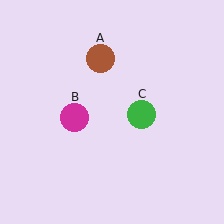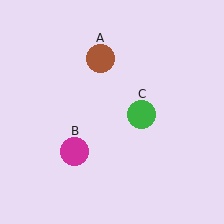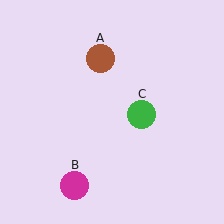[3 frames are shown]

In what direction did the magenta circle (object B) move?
The magenta circle (object B) moved down.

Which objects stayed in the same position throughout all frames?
Brown circle (object A) and green circle (object C) remained stationary.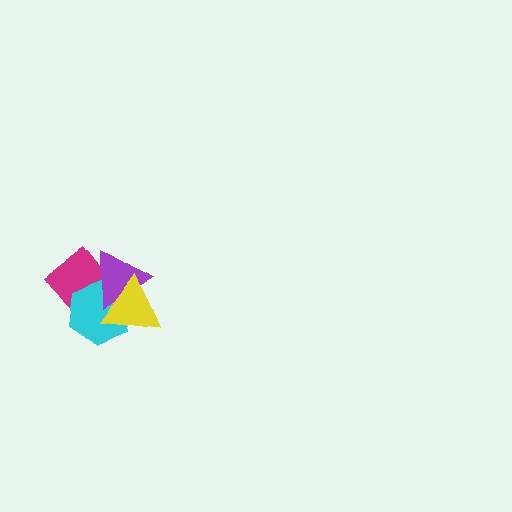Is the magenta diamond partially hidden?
Yes, it is partially covered by another shape.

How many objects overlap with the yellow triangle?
3 objects overlap with the yellow triangle.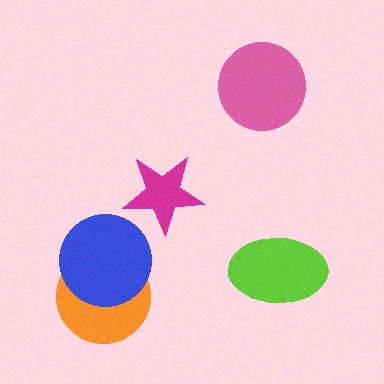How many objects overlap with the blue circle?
1 object overlaps with the blue circle.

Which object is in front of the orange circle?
The blue circle is in front of the orange circle.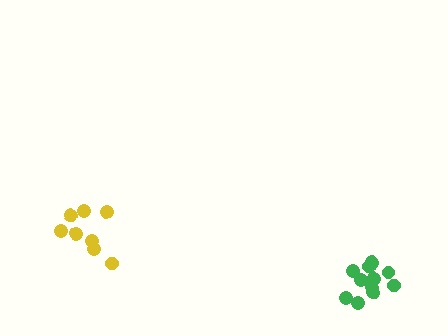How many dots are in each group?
Group 1: 8 dots, Group 2: 11 dots (19 total).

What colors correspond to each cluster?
The clusters are colored: yellow, green.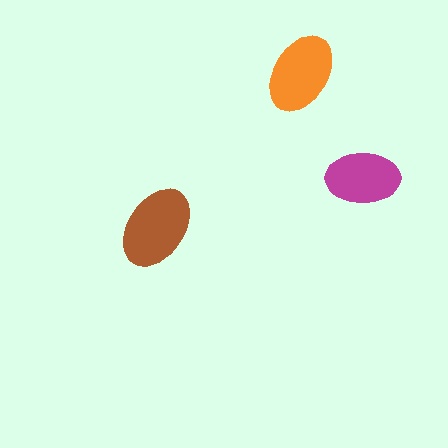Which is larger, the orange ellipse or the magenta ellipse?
The orange one.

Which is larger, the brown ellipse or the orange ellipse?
The brown one.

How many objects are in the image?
There are 3 objects in the image.